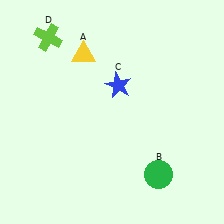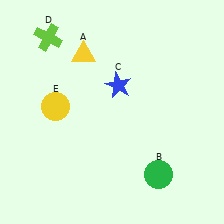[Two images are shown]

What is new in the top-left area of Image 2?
A yellow circle (E) was added in the top-left area of Image 2.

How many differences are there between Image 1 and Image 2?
There is 1 difference between the two images.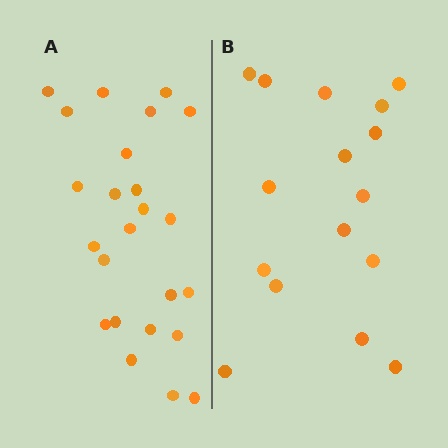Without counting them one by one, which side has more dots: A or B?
Region A (the left region) has more dots.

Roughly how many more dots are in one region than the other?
Region A has roughly 8 or so more dots than region B.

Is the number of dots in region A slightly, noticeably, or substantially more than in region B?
Region A has substantially more. The ratio is roughly 1.5 to 1.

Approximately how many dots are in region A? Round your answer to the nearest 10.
About 20 dots. (The exact count is 24, which rounds to 20.)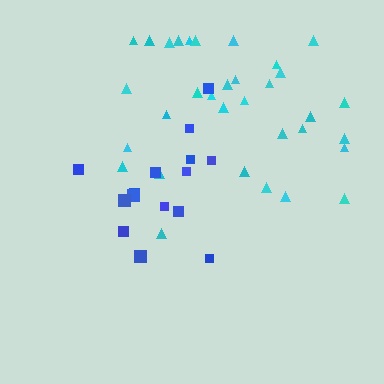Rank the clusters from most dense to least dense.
cyan, blue.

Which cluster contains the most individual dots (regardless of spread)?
Cyan (33).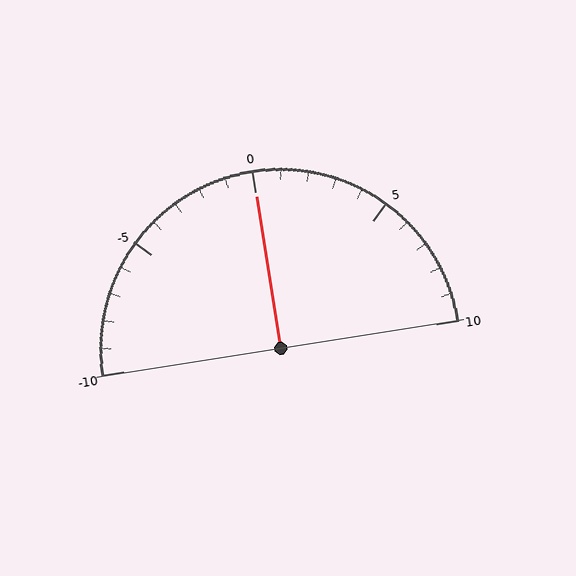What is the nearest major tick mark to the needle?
The nearest major tick mark is 0.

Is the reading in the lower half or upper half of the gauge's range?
The reading is in the upper half of the range (-10 to 10).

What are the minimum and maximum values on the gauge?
The gauge ranges from -10 to 10.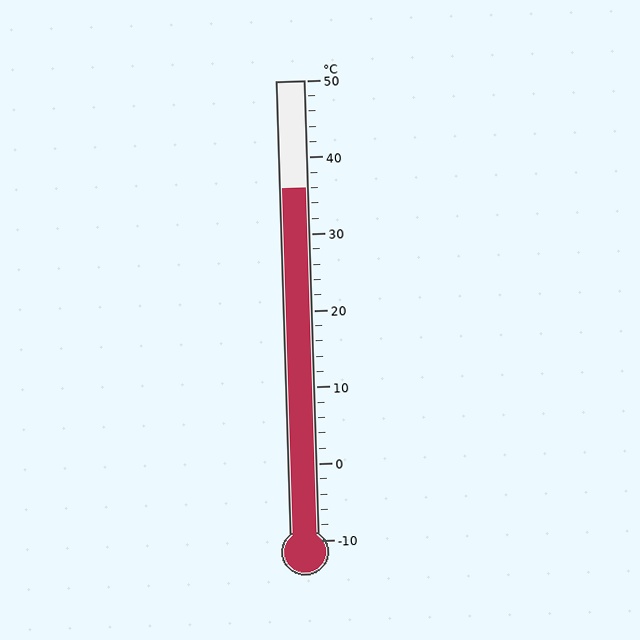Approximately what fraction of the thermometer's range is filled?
The thermometer is filled to approximately 75% of its range.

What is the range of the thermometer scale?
The thermometer scale ranges from -10°C to 50°C.